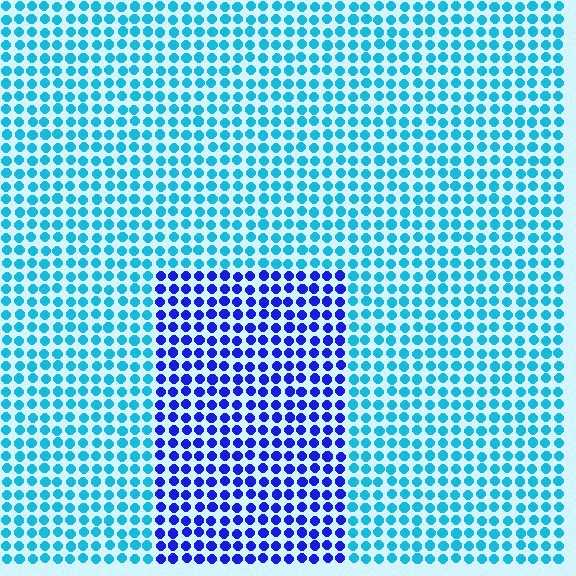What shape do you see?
I see a rectangle.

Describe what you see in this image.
The image is filled with small cyan elements in a uniform arrangement. A rectangle-shaped region is visible where the elements are tinted to a slightly different hue, forming a subtle color boundary.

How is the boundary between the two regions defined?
The boundary is defined purely by a slight shift in hue (about 49 degrees). Spacing, size, and orientation are identical on both sides.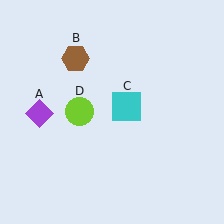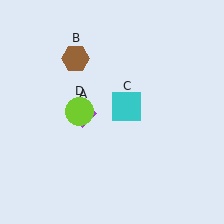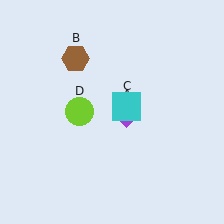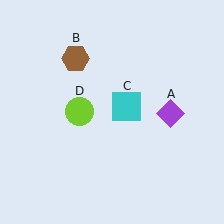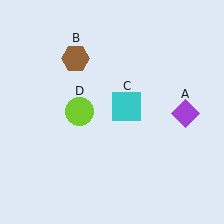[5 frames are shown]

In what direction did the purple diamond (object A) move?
The purple diamond (object A) moved right.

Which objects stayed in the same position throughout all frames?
Brown hexagon (object B) and cyan square (object C) and lime circle (object D) remained stationary.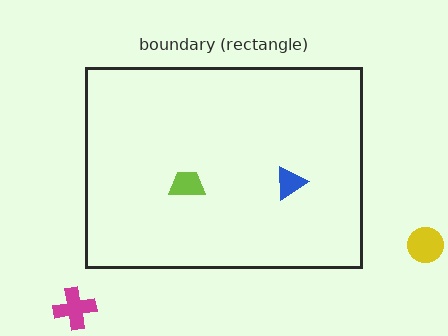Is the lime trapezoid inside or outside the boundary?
Inside.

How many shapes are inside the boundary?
2 inside, 2 outside.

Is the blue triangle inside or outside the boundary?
Inside.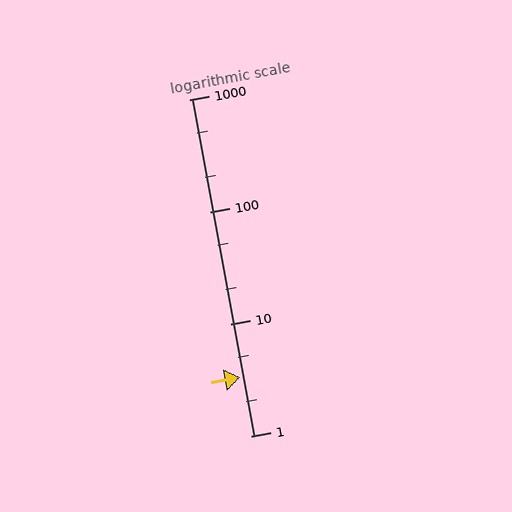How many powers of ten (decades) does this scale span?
The scale spans 3 decades, from 1 to 1000.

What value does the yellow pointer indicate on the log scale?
The pointer indicates approximately 3.3.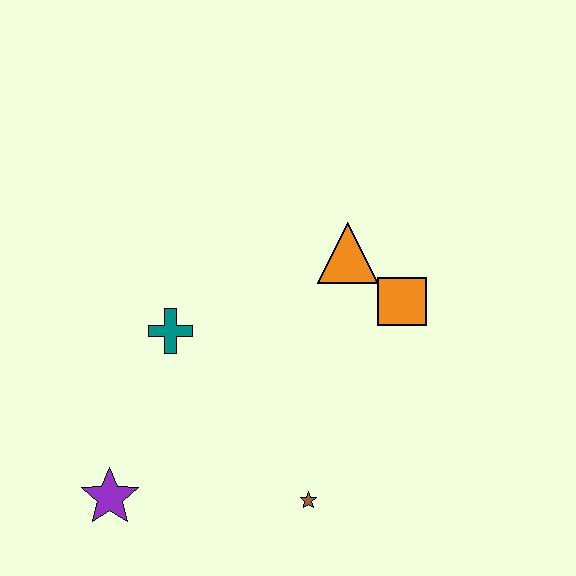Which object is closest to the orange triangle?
The orange square is closest to the orange triangle.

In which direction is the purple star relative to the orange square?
The purple star is to the left of the orange square.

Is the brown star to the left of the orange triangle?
Yes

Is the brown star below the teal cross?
Yes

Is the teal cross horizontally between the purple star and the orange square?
Yes